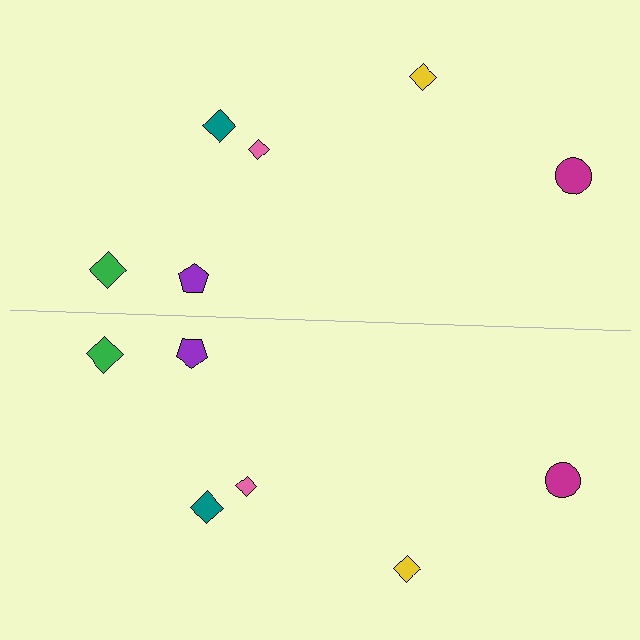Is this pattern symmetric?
Yes, this pattern has bilateral (reflection) symmetry.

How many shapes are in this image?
There are 12 shapes in this image.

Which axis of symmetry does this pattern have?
The pattern has a horizontal axis of symmetry running through the center of the image.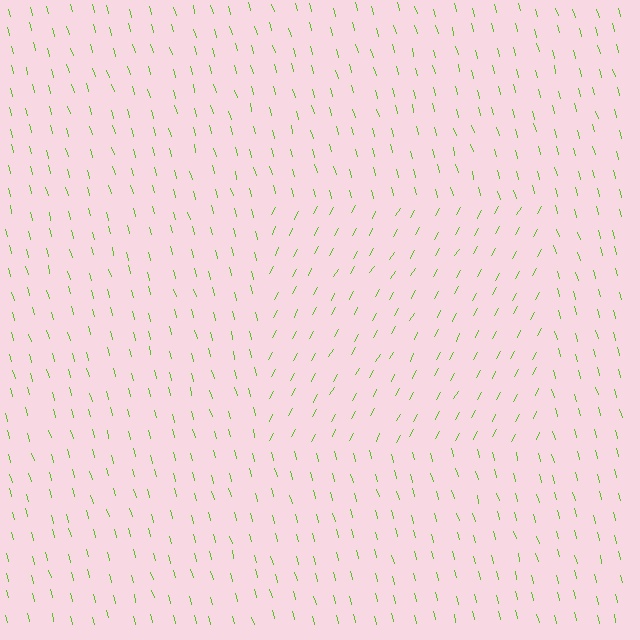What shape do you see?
I see a rectangle.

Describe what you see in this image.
The image is filled with small lime line segments. A rectangle region in the image has lines oriented differently from the surrounding lines, creating a visible texture boundary.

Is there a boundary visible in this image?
Yes, there is a texture boundary formed by a change in line orientation.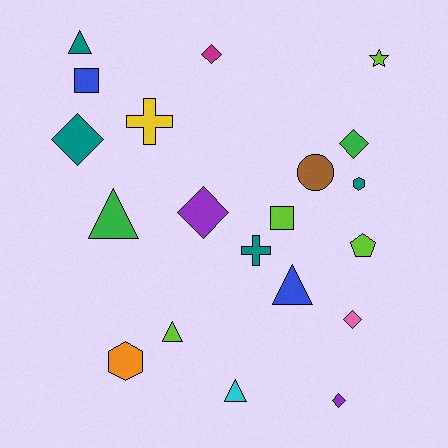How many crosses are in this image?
There are 2 crosses.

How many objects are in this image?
There are 20 objects.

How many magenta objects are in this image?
There is 1 magenta object.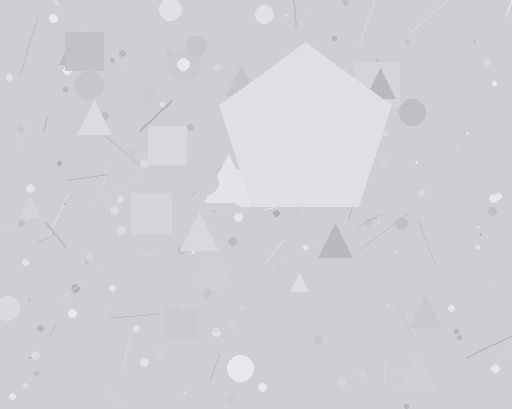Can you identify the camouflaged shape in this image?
The camouflaged shape is a pentagon.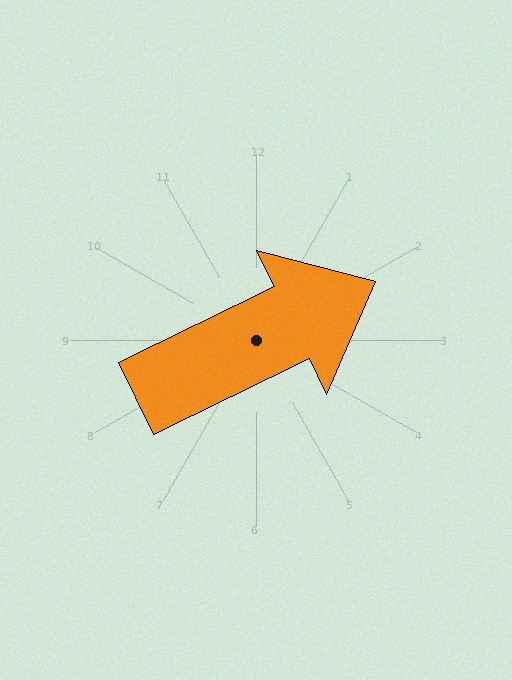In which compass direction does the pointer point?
Northeast.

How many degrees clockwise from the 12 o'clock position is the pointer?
Approximately 64 degrees.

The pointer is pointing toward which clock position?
Roughly 2 o'clock.